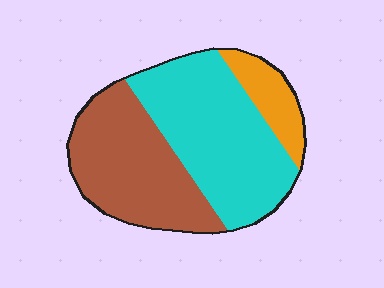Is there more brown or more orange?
Brown.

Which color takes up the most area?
Cyan, at roughly 50%.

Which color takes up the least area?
Orange, at roughly 10%.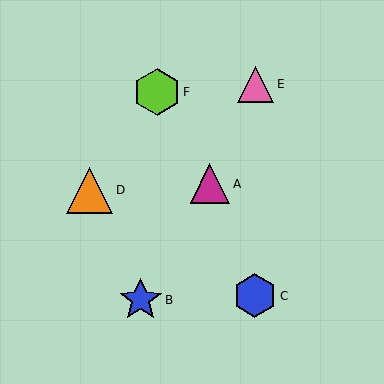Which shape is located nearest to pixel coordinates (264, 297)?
The blue hexagon (labeled C) at (255, 296) is nearest to that location.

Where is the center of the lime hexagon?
The center of the lime hexagon is at (157, 92).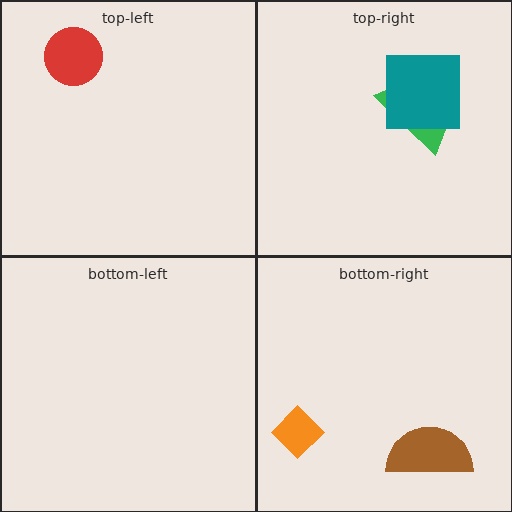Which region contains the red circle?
The top-left region.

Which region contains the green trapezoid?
The top-right region.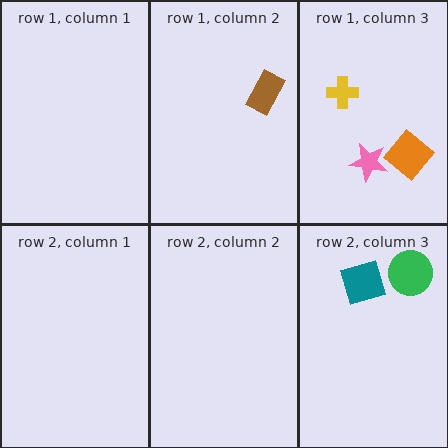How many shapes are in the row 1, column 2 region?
1.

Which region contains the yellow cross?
The row 1, column 3 region.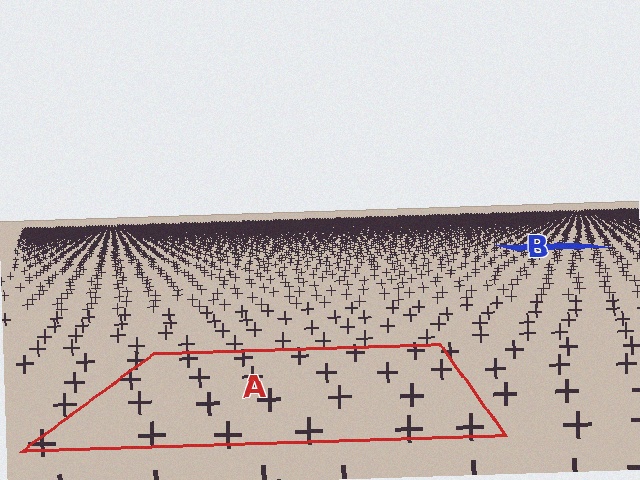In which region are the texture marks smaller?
The texture marks are smaller in region B, because it is farther away.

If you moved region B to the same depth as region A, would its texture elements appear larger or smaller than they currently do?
They would appear larger. At a closer depth, the same texture elements are projected at a bigger on-screen size.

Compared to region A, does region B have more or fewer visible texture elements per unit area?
Region B has more texture elements per unit area — they are packed more densely because it is farther away.